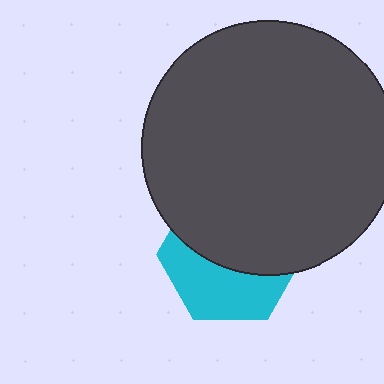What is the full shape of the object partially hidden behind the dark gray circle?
The partially hidden object is a cyan hexagon.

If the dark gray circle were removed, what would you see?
You would see the complete cyan hexagon.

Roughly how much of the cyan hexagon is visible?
A small part of it is visible (roughly 42%).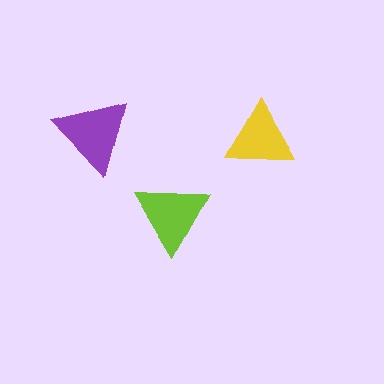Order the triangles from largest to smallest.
the purple one, the lime one, the yellow one.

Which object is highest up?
The yellow triangle is topmost.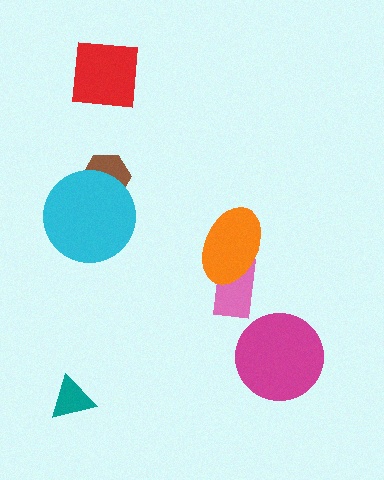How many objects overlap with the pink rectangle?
1 object overlaps with the pink rectangle.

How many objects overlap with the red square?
0 objects overlap with the red square.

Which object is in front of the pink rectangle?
The orange ellipse is in front of the pink rectangle.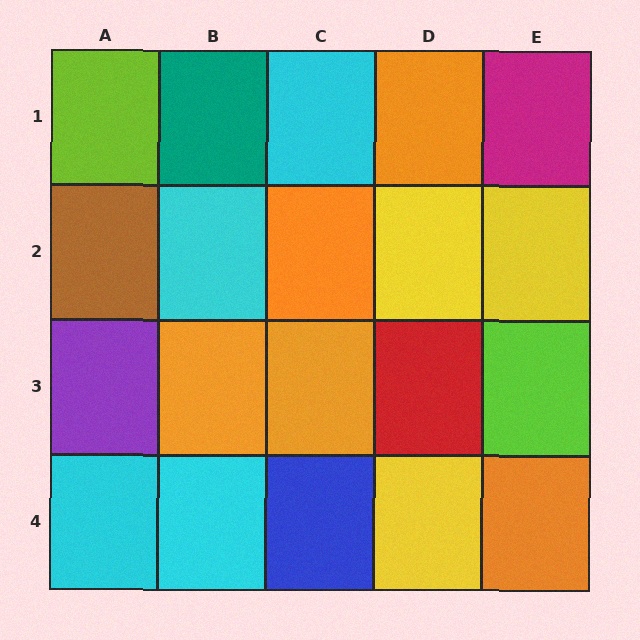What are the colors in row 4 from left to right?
Cyan, cyan, blue, yellow, orange.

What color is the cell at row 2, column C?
Orange.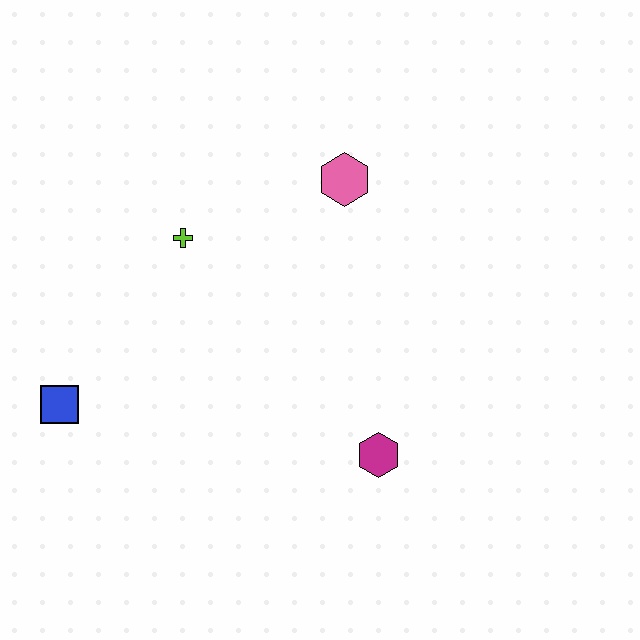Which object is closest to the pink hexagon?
The lime cross is closest to the pink hexagon.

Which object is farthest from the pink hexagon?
The blue square is farthest from the pink hexagon.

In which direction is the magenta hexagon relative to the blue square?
The magenta hexagon is to the right of the blue square.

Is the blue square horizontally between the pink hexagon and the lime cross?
No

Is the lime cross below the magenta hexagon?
No